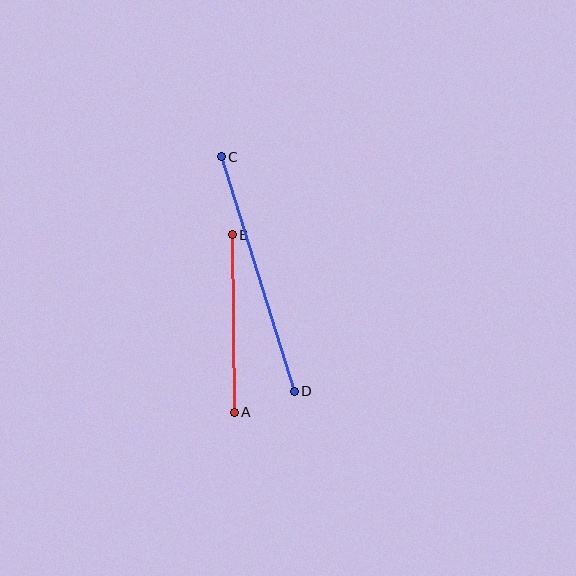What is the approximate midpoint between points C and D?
The midpoint is at approximately (258, 274) pixels.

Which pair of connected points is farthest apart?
Points C and D are farthest apart.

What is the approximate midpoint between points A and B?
The midpoint is at approximately (233, 324) pixels.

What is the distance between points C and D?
The distance is approximately 246 pixels.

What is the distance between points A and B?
The distance is approximately 178 pixels.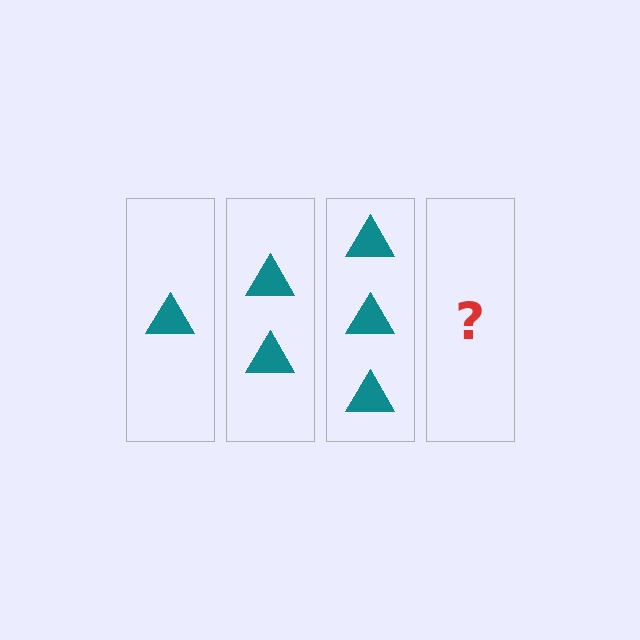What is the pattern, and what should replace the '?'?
The pattern is that each step adds one more triangle. The '?' should be 4 triangles.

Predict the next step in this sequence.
The next step is 4 triangles.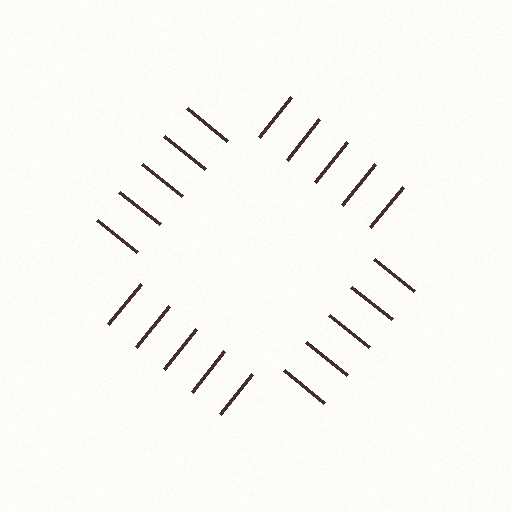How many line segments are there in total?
20 — 5 along each of the 4 edges.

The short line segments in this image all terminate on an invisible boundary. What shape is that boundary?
An illusory square — the line segments terminate on its edges but no continuous stroke is drawn.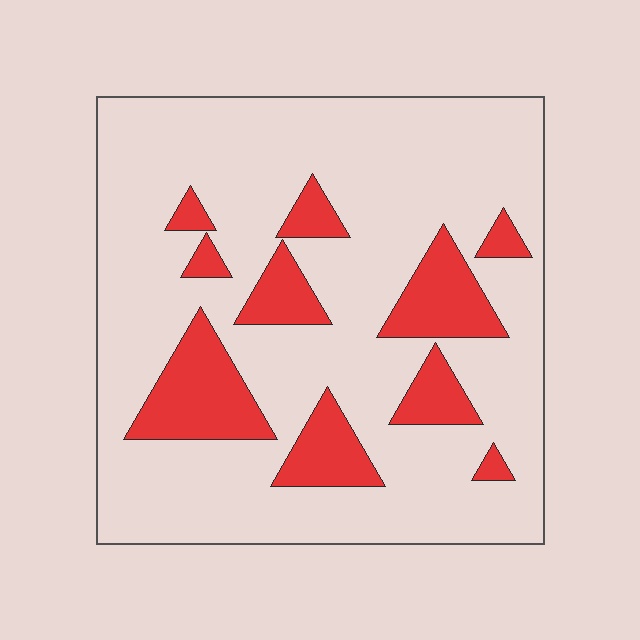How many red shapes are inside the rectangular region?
10.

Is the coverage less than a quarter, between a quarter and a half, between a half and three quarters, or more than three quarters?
Less than a quarter.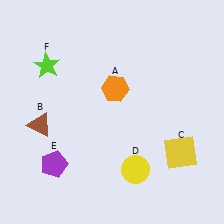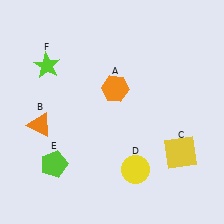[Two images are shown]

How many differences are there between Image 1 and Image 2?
There are 2 differences between the two images.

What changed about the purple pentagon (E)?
In Image 1, E is purple. In Image 2, it changed to lime.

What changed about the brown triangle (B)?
In Image 1, B is brown. In Image 2, it changed to orange.